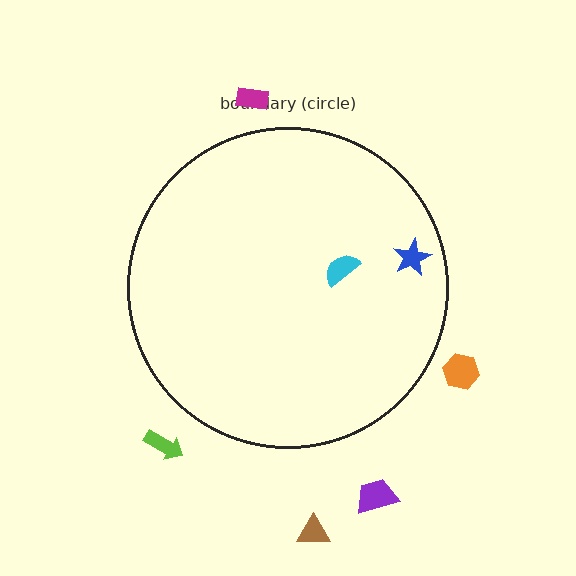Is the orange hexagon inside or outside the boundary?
Outside.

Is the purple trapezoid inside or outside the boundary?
Outside.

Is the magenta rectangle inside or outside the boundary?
Outside.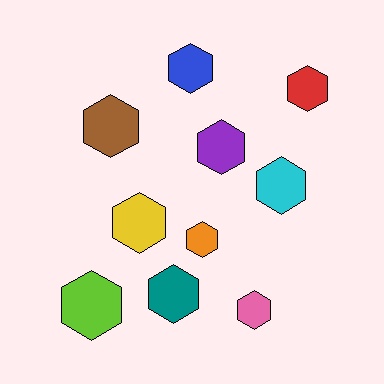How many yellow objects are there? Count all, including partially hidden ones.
There is 1 yellow object.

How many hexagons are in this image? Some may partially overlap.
There are 10 hexagons.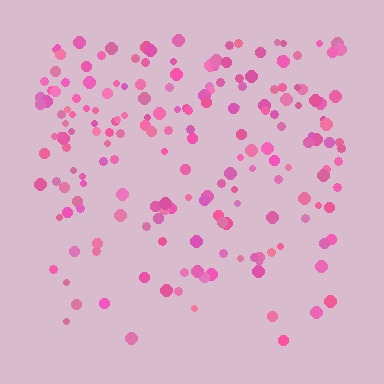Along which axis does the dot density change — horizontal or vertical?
Vertical.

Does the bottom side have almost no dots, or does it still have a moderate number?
Still a moderate number, just noticeably fewer than the top.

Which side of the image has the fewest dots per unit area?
The bottom.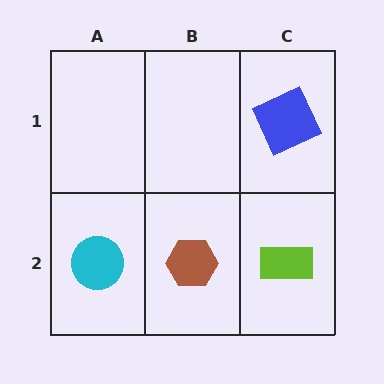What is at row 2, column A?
A cyan circle.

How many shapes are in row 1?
1 shape.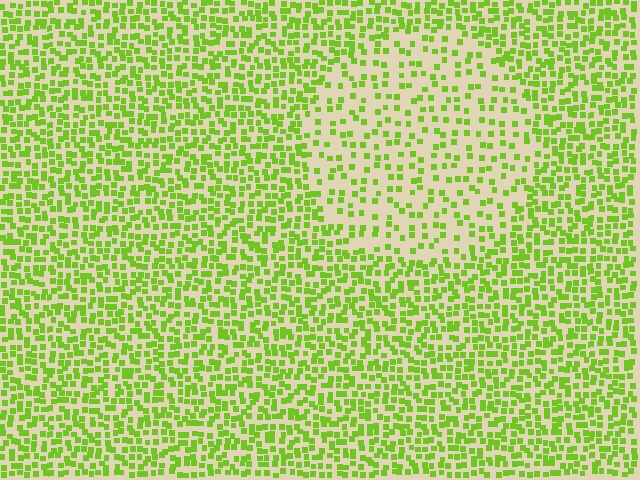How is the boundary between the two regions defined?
The boundary is defined by a change in element density (approximately 2.1x ratio). All elements are the same color, size, and shape.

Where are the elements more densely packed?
The elements are more densely packed outside the circle boundary.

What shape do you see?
I see a circle.